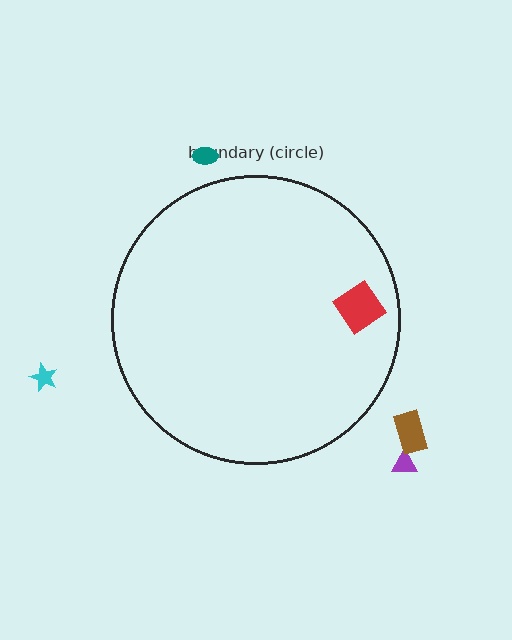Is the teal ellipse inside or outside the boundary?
Outside.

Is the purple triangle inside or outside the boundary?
Outside.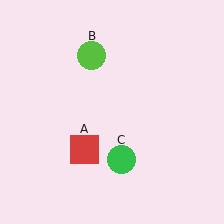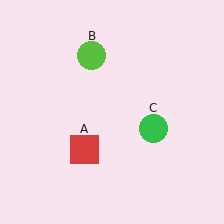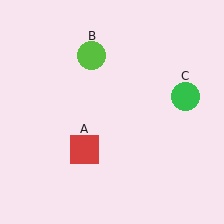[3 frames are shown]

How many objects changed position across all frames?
1 object changed position: green circle (object C).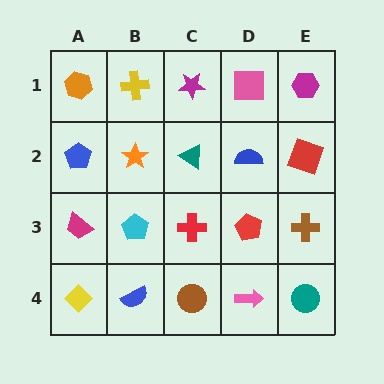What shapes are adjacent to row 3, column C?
A teal triangle (row 2, column C), a brown circle (row 4, column C), a cyan pentagon (row 3, column B), a red pentagon (row 3, column D).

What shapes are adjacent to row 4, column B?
A cyan pentagon (row 3, column B), a yellow diamond (row 4, column A), a brown circle (row 4, column C).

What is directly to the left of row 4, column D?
A brown circle.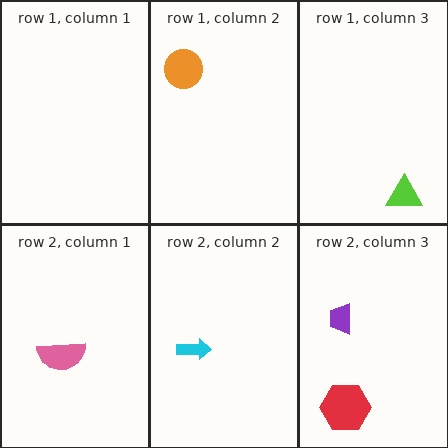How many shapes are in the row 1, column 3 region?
1.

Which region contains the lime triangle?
The row 1, column 3 region.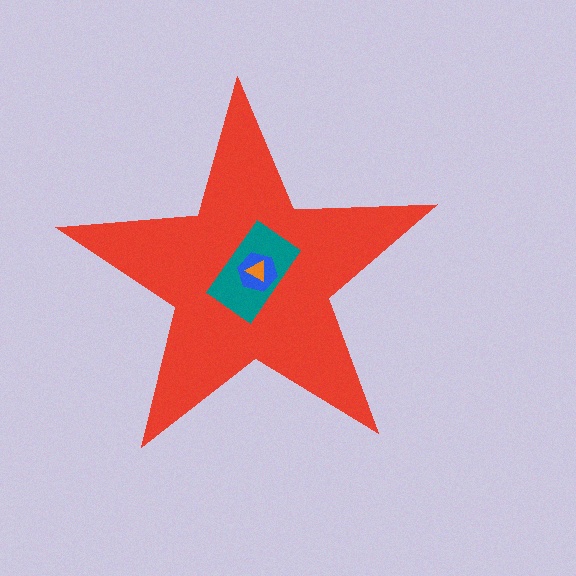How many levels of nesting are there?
4.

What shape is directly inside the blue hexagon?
The orange triangle.